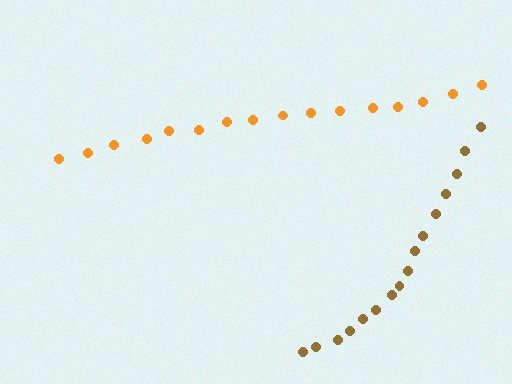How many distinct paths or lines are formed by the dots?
There are 2 distinct paths.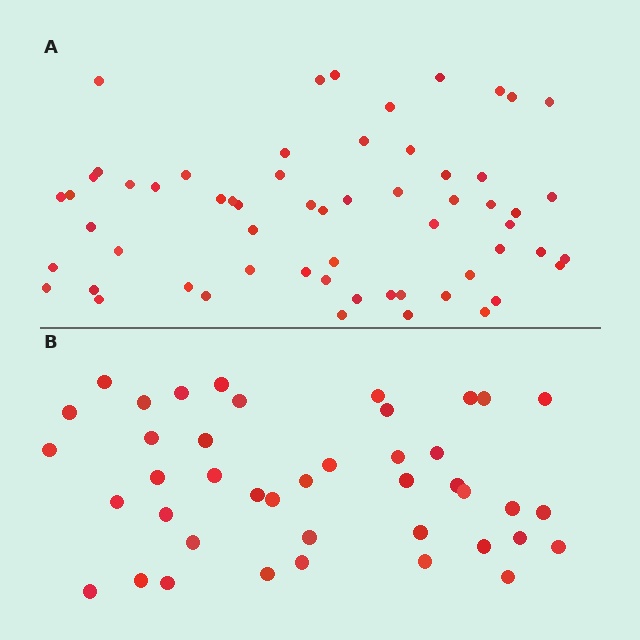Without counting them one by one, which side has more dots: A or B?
Region A (the top region) has more dots.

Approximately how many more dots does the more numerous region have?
Region A has approximately 20 more dots than region B.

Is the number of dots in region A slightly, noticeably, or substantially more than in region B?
Region A has noticeably more, but not dramatically so. The ratio is roughly 1.4 to 1.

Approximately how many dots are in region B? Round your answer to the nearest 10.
About 40 dots. (The exact count is 42, which rounds to 40.)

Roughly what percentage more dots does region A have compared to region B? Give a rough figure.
About 45% more.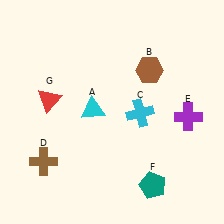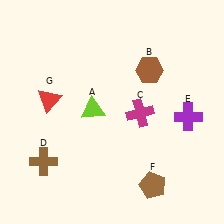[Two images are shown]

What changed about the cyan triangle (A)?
In Image 1, A is cyan. In Image 2, it changed to lime.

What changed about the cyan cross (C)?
In Image 1, C is cyan. In Image 2, it changed to magenta.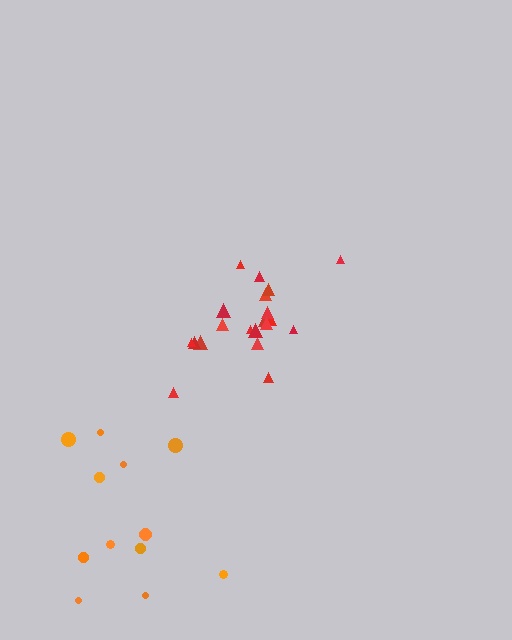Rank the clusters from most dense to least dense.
red, orange.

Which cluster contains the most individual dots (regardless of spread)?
Red (20).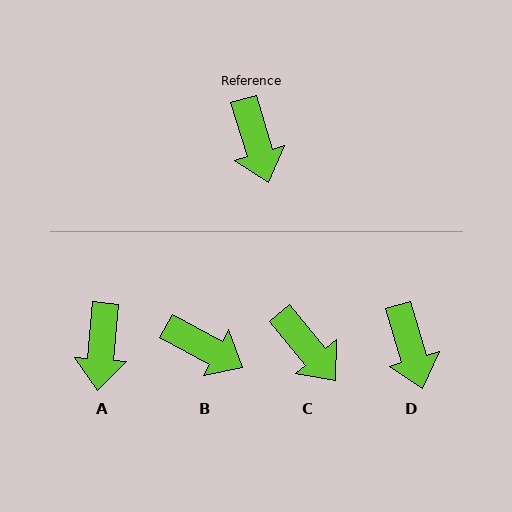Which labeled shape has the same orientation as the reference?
D.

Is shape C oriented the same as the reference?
No, it is off by about 23 degrees.